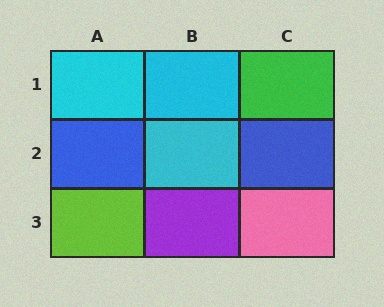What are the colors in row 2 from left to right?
Blue, cyan, blue.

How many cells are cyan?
3 cells are cyan.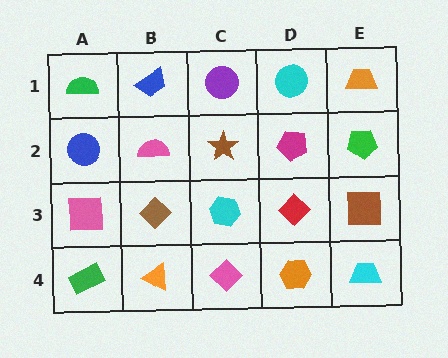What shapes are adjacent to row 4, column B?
A brown diamond (row 3, column B), a green rectangle (row 4, column A), a pink diamond (row 4, column C).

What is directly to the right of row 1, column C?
A cyan circle.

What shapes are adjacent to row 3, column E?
A green pentagon (row 2, column E), a cyan trapezoid (row 4, column E), a red diamond (row 3, column D).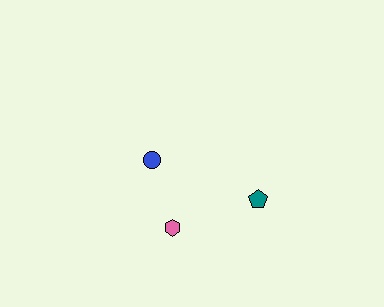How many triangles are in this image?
There are no triangles.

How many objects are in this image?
There are 3 objects.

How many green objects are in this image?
There are no green objects.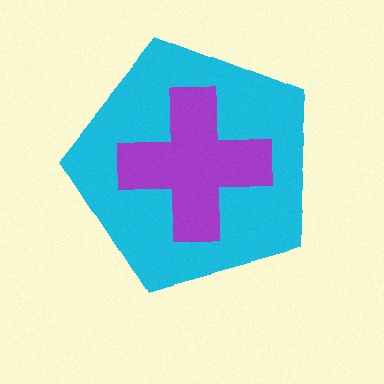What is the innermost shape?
The purple cross.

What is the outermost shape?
The cyan pentagon.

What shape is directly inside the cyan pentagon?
The purple cross.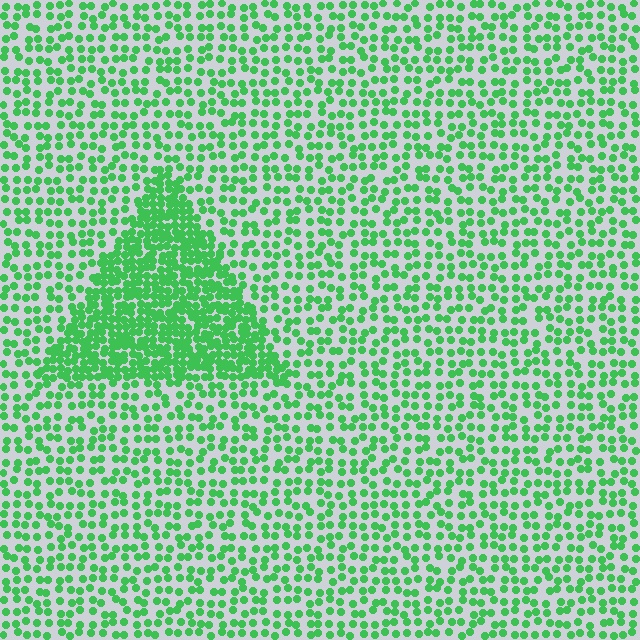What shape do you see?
I see a triangle.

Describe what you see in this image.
The image contains small green elements arranged at two different densities. A triangle-shaped region is visible where the elements are more densely packed than the surrounding area.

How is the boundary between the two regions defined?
The boundary is defined by a change in element density (approximately 2.3x ratio). All elements are the same color, size, and shape.